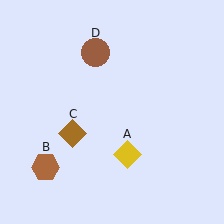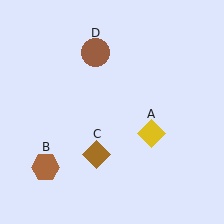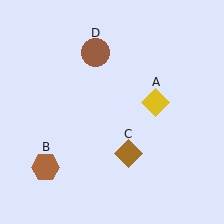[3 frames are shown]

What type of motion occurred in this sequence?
The yellow diamond (object A), brown diamond (object C) rotated counterclockwise around the center of the scene.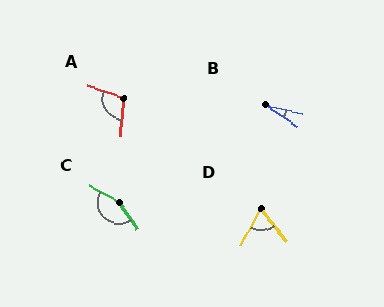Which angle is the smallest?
B, at approximately 21 degrees.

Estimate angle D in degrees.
Approximately 66 degrees.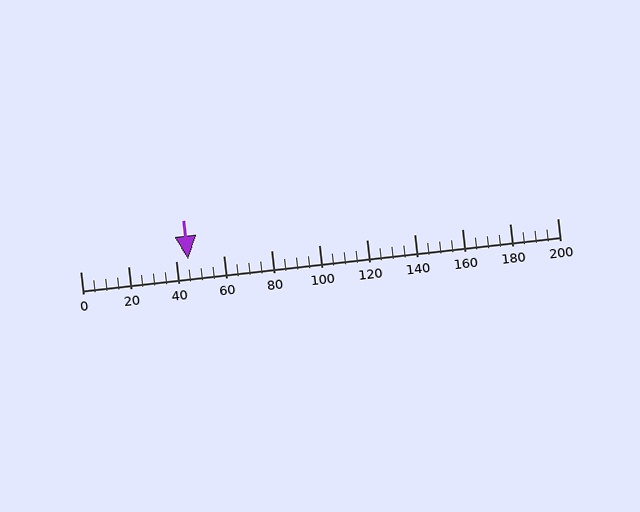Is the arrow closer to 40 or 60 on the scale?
The arrow is closer to 40.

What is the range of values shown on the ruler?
The ruler shows values from 0 to 200.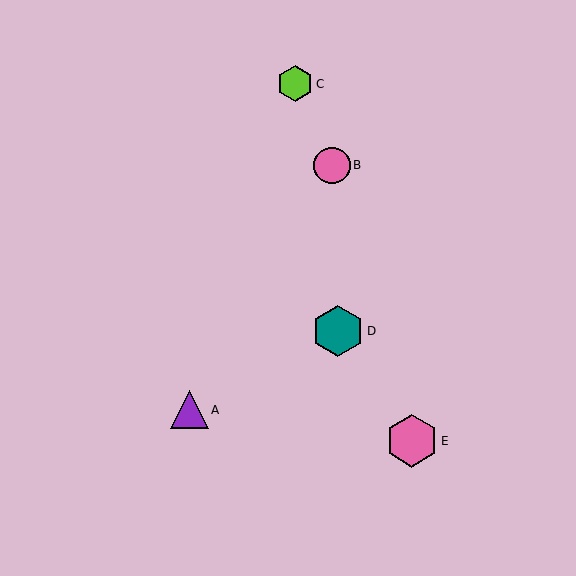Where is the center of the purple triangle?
The center of the purple triangle is at (189, 410).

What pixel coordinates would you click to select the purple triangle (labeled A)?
Click at (189, 410) to select the purple triangle A.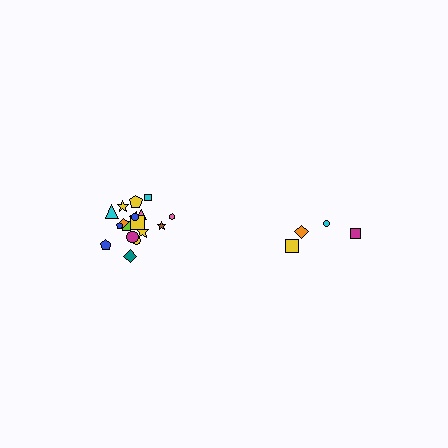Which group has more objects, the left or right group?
The left group.